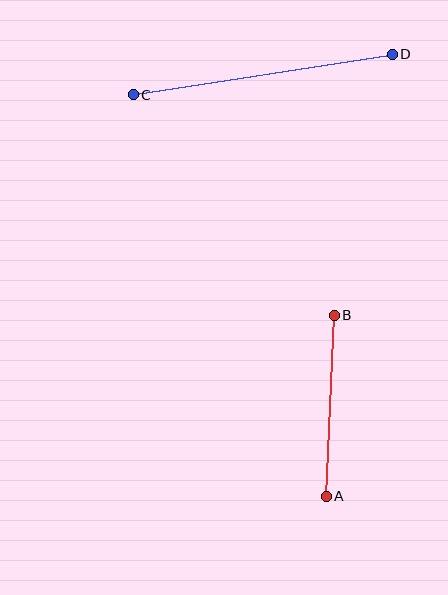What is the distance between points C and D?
The distance is approximately 262 pixels.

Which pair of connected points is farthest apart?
Points C and D are farthest apart.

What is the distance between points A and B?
The distance is approximately 181 pixels.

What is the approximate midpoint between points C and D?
The midpoint is at approximately (263, 74) pixels.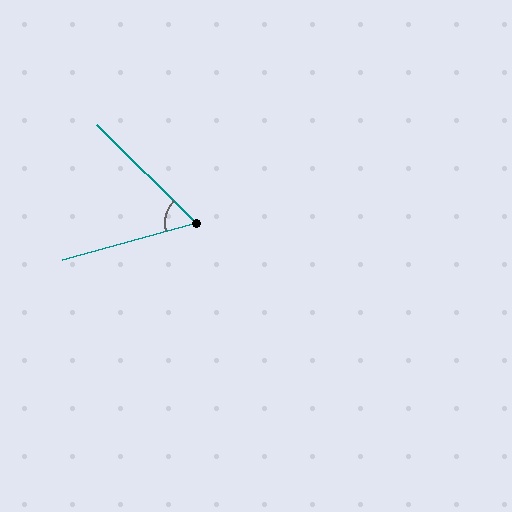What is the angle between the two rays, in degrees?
Approximately 61 degrees.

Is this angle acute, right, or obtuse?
It is acute.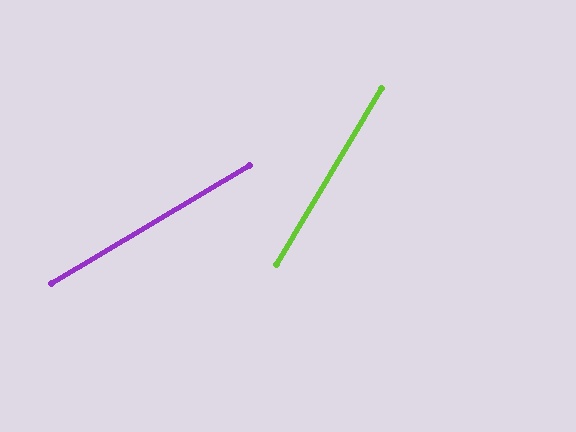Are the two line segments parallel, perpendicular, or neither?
Neither parallel nor perpendicular — they differ by about 28°.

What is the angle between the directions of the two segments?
Approximately 28 degrees.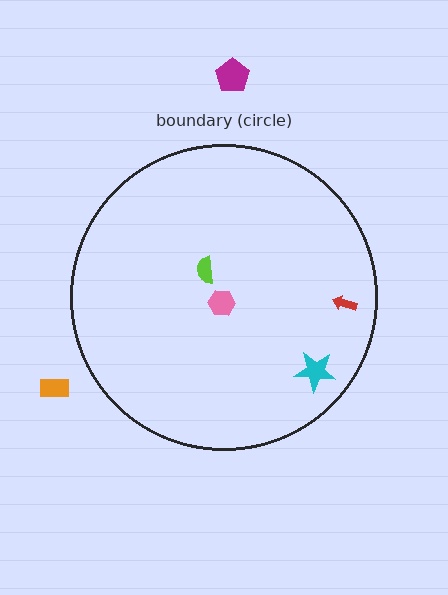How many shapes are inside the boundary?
4 inside, 2 outside.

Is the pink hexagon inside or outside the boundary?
Inside.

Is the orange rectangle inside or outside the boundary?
Outside.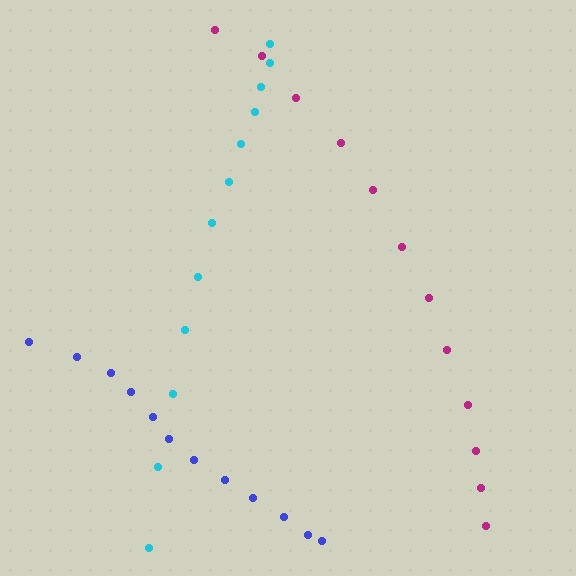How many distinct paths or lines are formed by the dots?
There are 3 distinct paths.